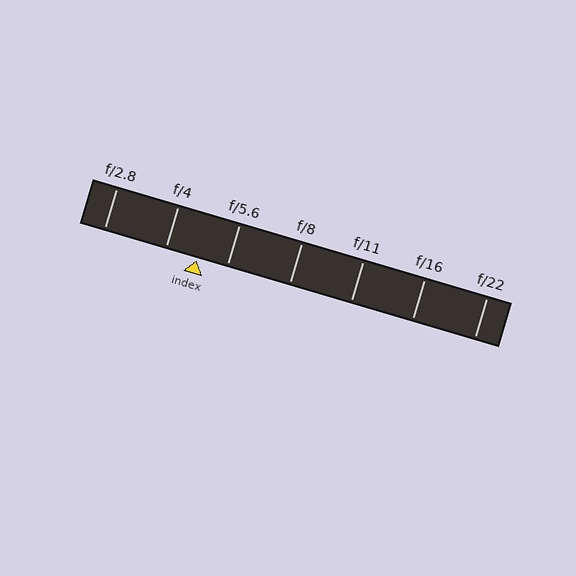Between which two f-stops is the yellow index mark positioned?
The index mark is between f/4 and f/5.6.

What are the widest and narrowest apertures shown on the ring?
The widest aperture shown is f/2.8 and the narrowest is f/22.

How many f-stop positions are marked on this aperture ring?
There are 7 f-stop positions marked.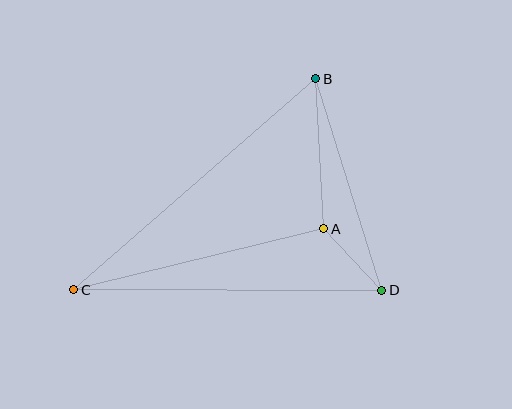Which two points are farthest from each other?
Points B and C are farthest from each other.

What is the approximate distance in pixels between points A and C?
The distance between A and C is approximately 257 pixels.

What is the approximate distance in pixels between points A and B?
The distance between A and B is approximately 151 pixels.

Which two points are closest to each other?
Points A and D are closest to each other.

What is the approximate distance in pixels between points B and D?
The distance between B and D is approximately 222 pixels.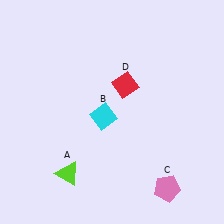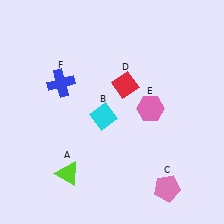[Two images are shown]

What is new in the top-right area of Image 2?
A pink hexagon (E) was added in the top-right area of Image 2.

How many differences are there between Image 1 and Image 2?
There are 2 differences between the two images.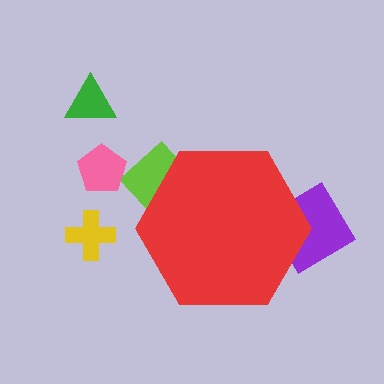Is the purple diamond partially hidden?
Yes, the purple diamond is partially hidden behind the red hexagon.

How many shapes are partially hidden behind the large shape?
2 shapes are partially hidden.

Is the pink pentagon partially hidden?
No, the pink pentagon is fully visible.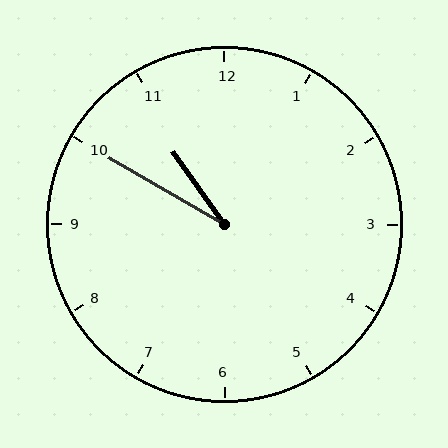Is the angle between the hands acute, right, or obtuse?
It is acute.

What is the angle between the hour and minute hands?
Approximately 25 degrees.